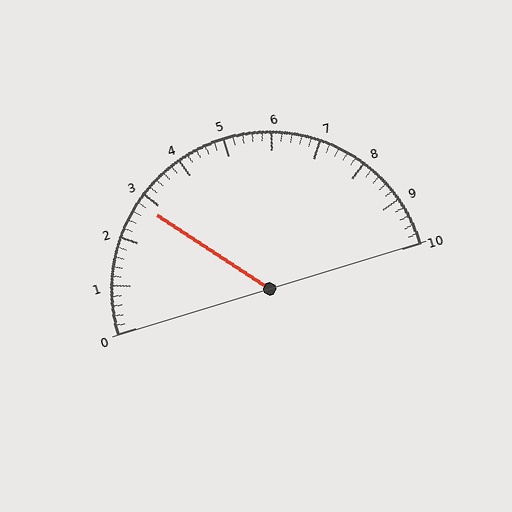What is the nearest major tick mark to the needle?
The nearest major tick mark is 3.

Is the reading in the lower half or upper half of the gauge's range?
The reading is in the lower half of the range (0 to 10).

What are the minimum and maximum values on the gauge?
The gauge ranges from 0 to 10.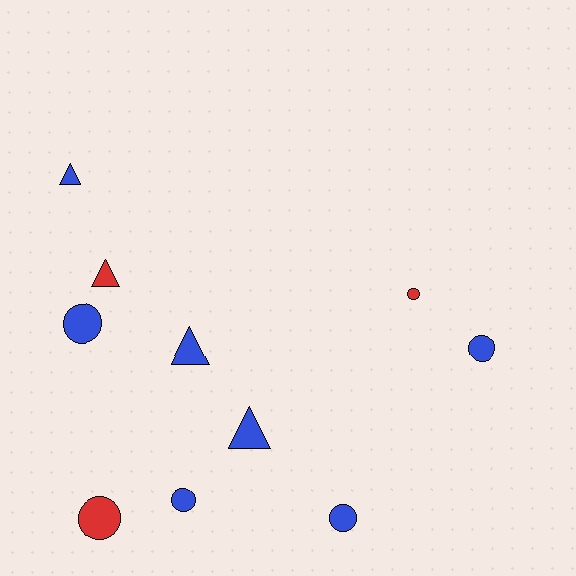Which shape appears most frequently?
Circle, with 6 objects.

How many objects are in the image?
There are 10 objects.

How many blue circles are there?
There are 4 blue circles.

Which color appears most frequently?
Blue, with 7 objects.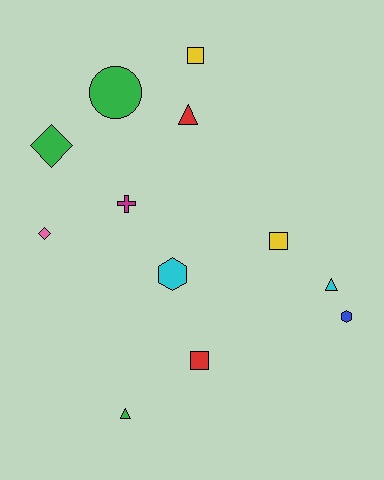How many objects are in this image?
There are 12 objects.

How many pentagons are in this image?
There are no pentagons.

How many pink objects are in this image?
There is 1 pink object.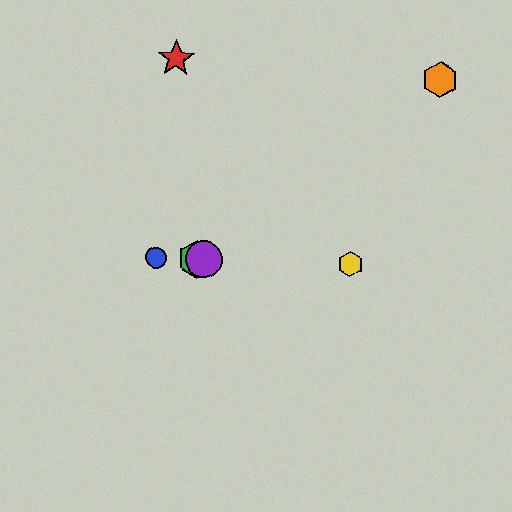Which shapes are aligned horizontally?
The blue circle, the green hexagon, the yellow hexagon, the purple circle are aligned horizontally.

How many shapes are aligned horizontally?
4 shapes (the blue circle, the green hexagon, the yellow hexagon, the purple circle) are aligned horizontally.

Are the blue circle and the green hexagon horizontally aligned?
Yes, both are at y≈258.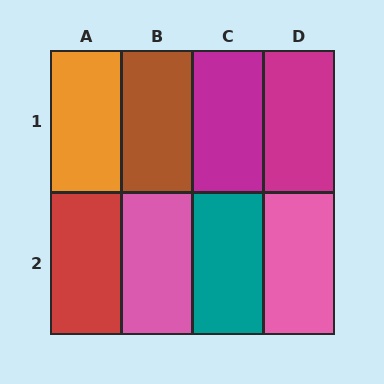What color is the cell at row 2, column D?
Pink.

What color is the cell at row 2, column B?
Pink.